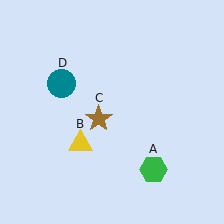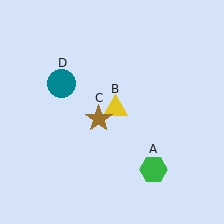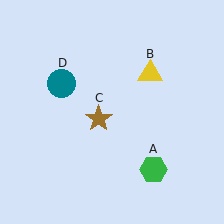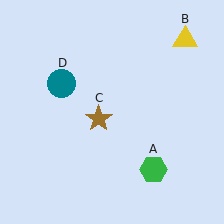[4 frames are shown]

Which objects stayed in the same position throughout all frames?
Green hexagon (object A) and brown star (object C) and teal circle (object D) remained stationary.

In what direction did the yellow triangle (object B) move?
The yellow triangle (object B) moved up and to the right.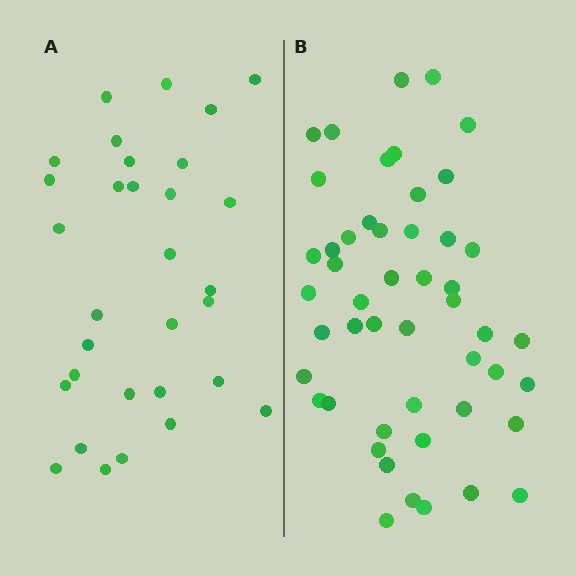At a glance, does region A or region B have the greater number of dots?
Region B (the right region) has more dots.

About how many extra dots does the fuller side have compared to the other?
Region B has approximately 20 more dots than region A.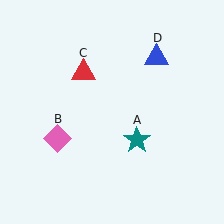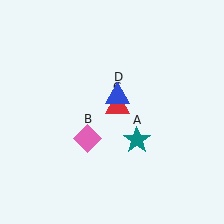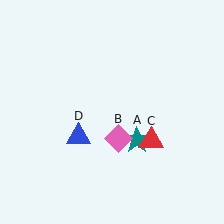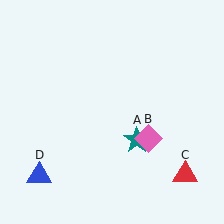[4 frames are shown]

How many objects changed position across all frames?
3 objects changed position: pink diamond (object B), red triangle (object C), blue triangle (object D).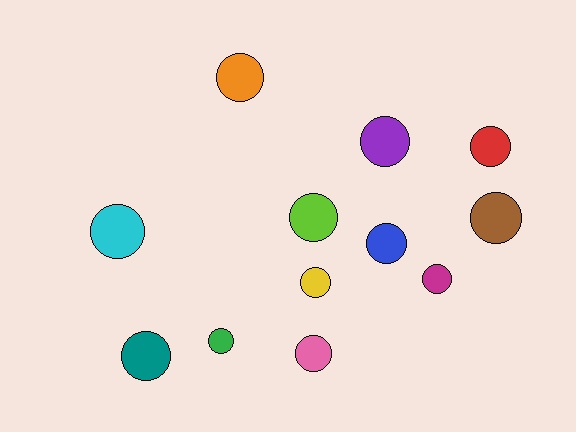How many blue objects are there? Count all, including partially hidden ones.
There is 1 blue object.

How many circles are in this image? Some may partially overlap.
There are 12 circles.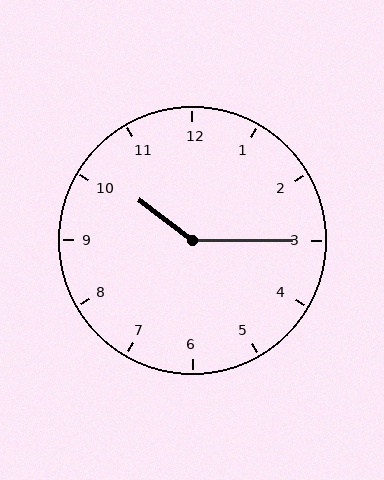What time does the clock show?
10:15.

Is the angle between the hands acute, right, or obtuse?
It is obtuse.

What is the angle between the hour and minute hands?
Approximately 142 degrees.